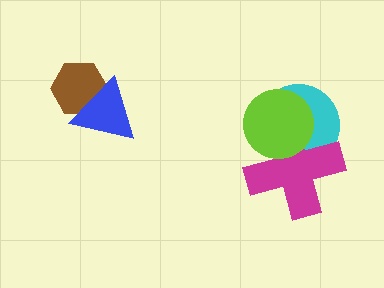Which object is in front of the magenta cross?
The lime circle is in front of the magenta cross.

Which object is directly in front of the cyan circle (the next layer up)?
The magenta cross is directly in front of the cyan circle.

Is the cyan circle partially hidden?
Yes, it is partially covered by another shape.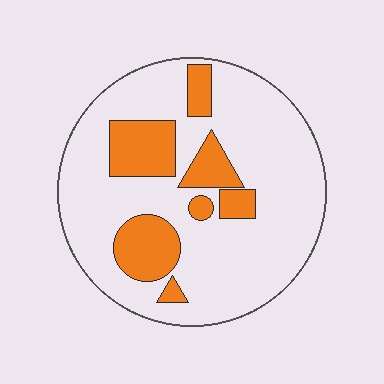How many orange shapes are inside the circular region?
7.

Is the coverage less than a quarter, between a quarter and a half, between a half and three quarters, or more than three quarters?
Less than a quarter.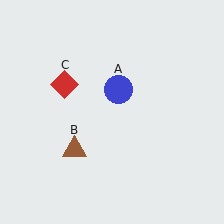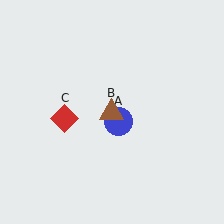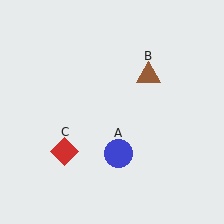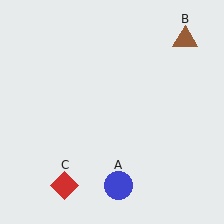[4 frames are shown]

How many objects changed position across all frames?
3 objects changed position: blue circle (object A), brown triangle (object B), red diamond (object C).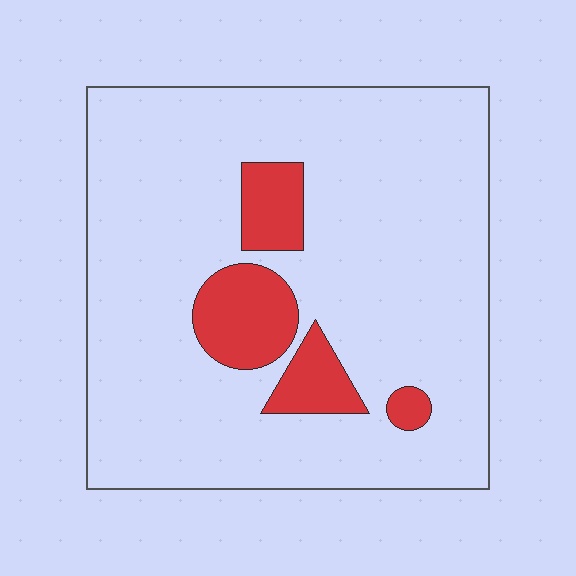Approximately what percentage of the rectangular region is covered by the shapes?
Approximately 15%.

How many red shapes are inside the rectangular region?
4.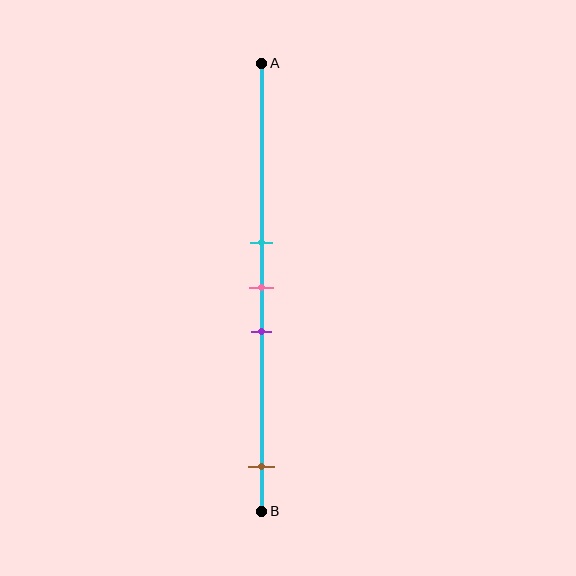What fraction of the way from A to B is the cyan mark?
The cyan mark is approximately 40% (0.4) of the way from A to B.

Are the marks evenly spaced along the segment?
No, the marks are not evenly spaced.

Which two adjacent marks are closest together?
The cyan and pink marks are the closest adjacent pair.